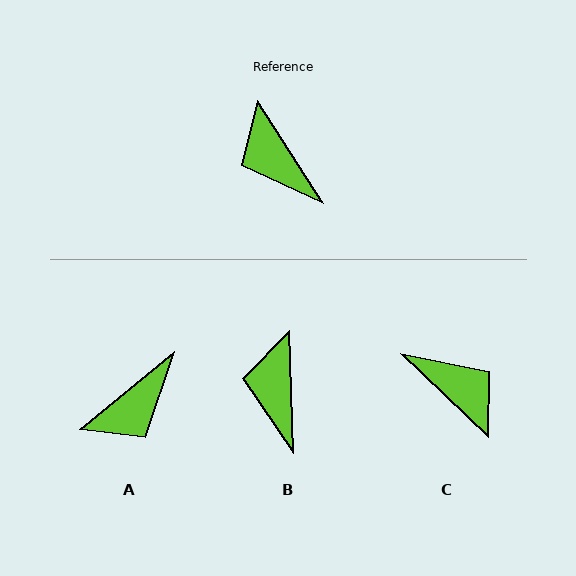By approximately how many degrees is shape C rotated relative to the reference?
Approximately 166 degrees clockwise.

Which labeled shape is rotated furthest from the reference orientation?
C, about 166 degrees away.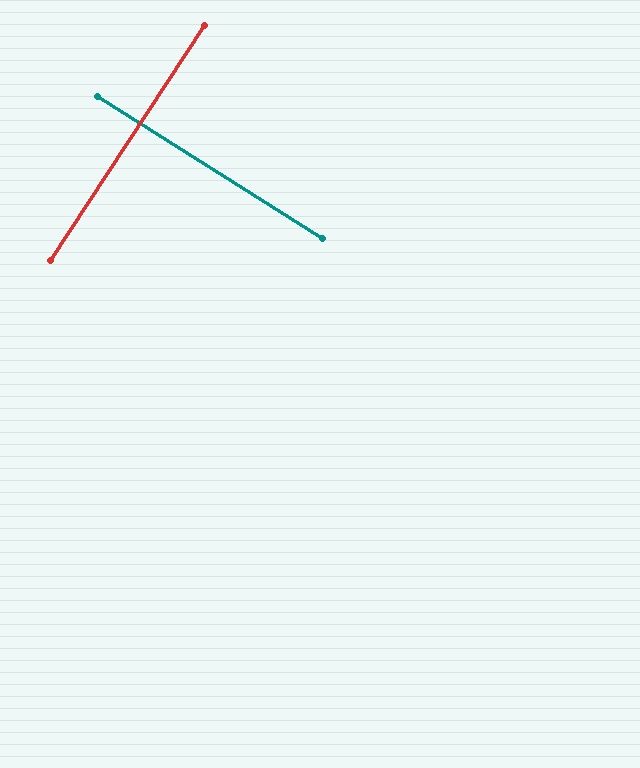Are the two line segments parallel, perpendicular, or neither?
Perpendicular — they meet at approximately 89°.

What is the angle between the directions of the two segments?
Approximately 89 degrees.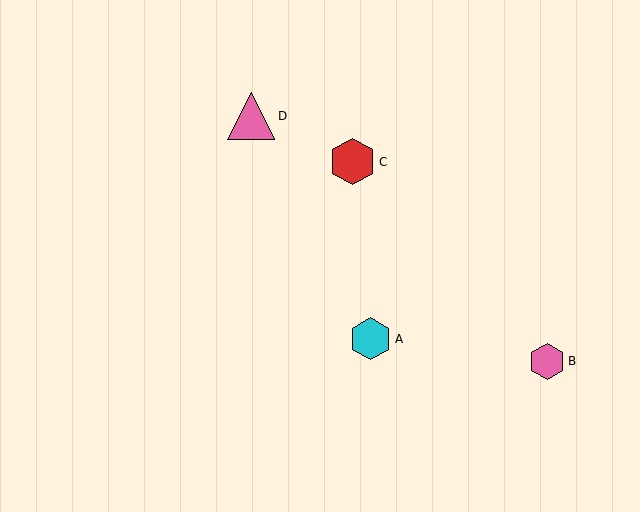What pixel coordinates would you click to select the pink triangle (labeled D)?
Click at (251, 116) to select the pink triangle D.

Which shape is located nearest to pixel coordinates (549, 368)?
The pink hexagon (labeled B) at (547, 361) is nearest to that location.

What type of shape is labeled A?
Shape A is a cyan hexagon.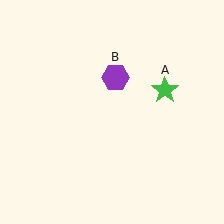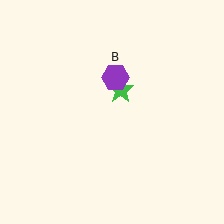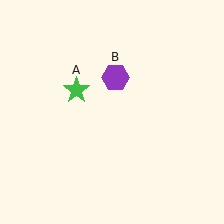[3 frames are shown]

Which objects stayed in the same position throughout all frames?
Purple hexagon (object B) remained stationary.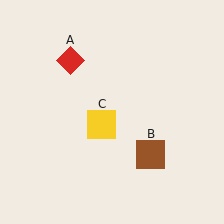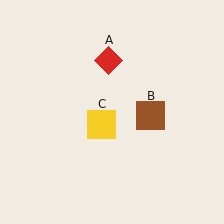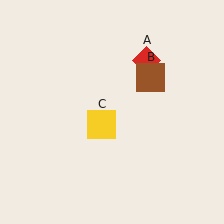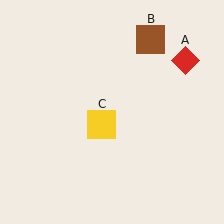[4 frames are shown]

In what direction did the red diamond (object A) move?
The red diamond (object A) moved right.